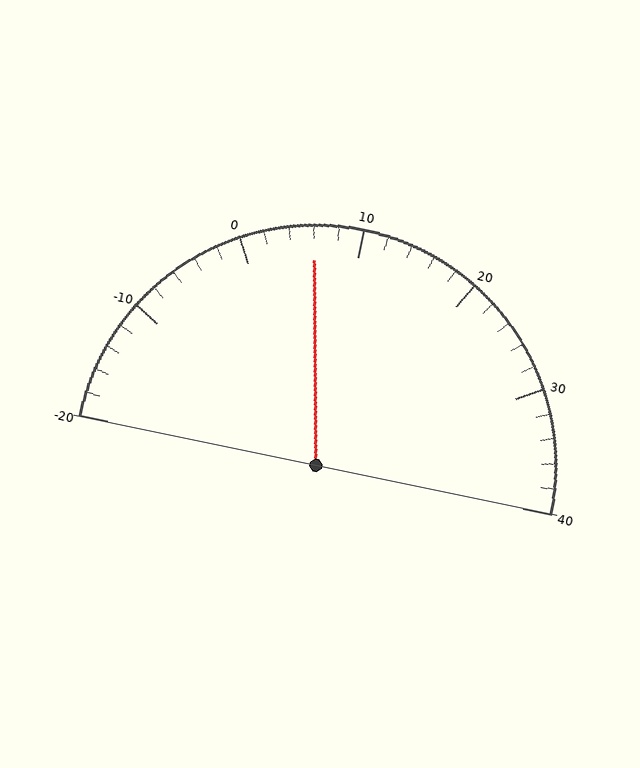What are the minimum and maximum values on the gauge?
The gauge ranges from -20 to 40.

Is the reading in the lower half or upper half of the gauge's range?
The reading is in the lower half of the range (-20 to 40).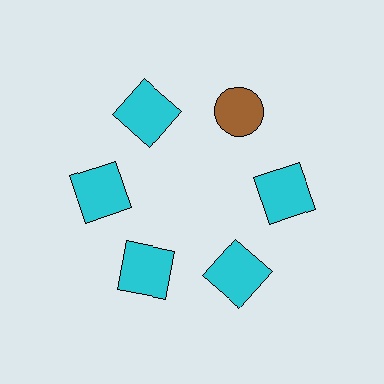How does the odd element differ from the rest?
It differs in both color (brown instead of cyan) and shape (circle instead of square).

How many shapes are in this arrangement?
There are 6 shapes arranged in a ring pattern.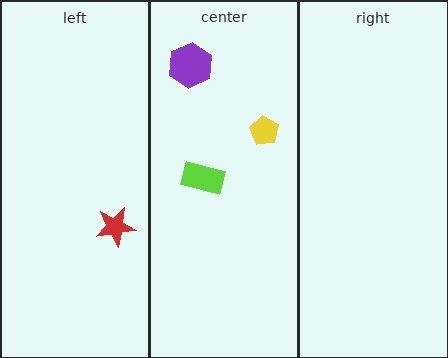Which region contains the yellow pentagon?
The center region.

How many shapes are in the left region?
1.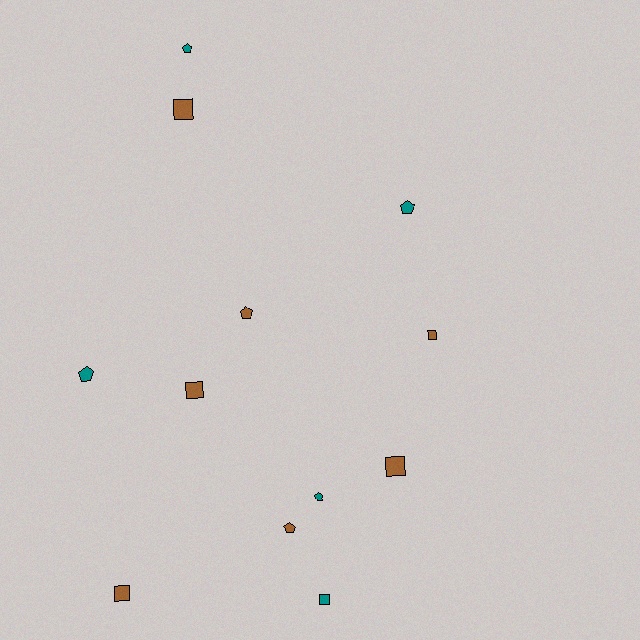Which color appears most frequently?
Brown, with 7 objects.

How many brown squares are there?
There are 5 brown squares.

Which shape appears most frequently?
Pentagon, with 6 objects.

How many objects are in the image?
There are 12 objects.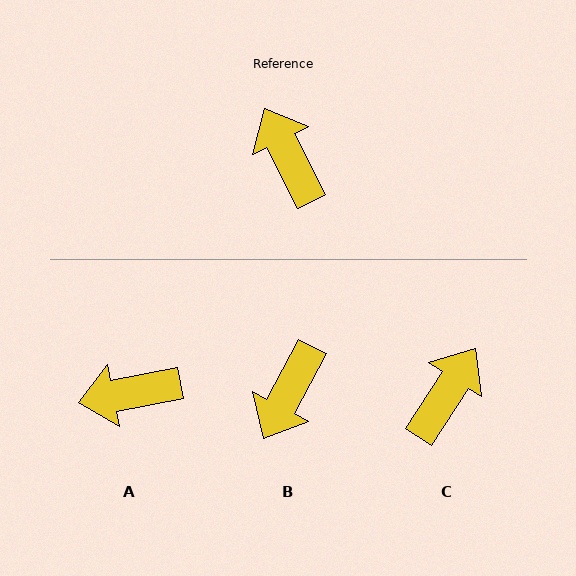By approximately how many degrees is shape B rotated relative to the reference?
Approximately 125 degrees counter-clockwise.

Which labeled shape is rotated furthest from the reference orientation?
B, about 125 degrees away.